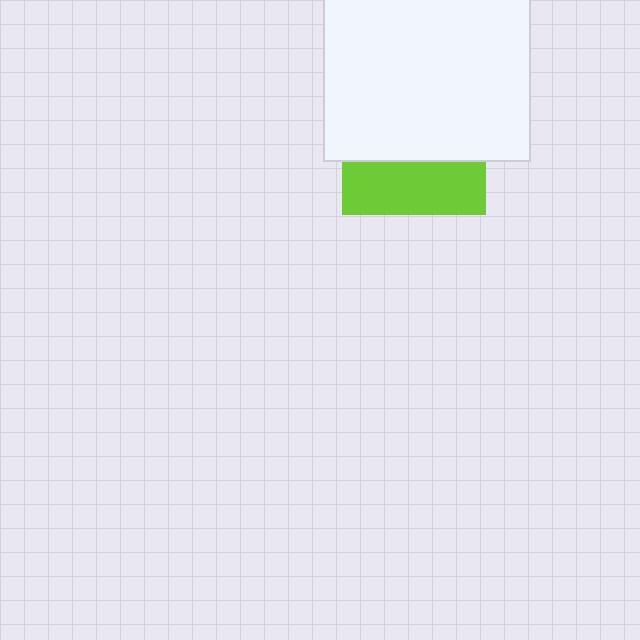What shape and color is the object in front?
The object in front is a white square.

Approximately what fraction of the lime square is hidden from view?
Roughly 62% of the lime square is hidden behind the white square.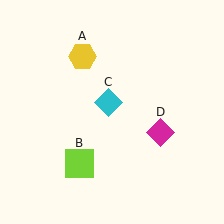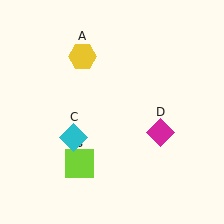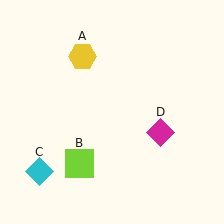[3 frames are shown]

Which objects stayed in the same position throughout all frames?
Yellow hexagon (object A) and lime square (object B) and magenta diamond (object D) remained stationary.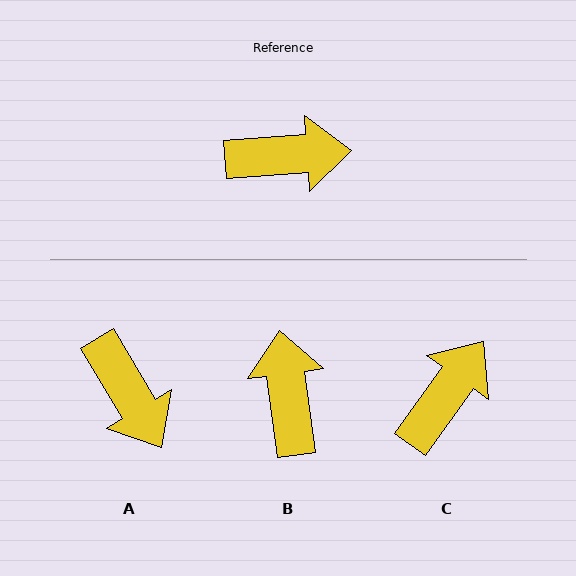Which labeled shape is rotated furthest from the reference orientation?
B, about 93 degrees away.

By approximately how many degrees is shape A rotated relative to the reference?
Approximately 63 degrees clockwise.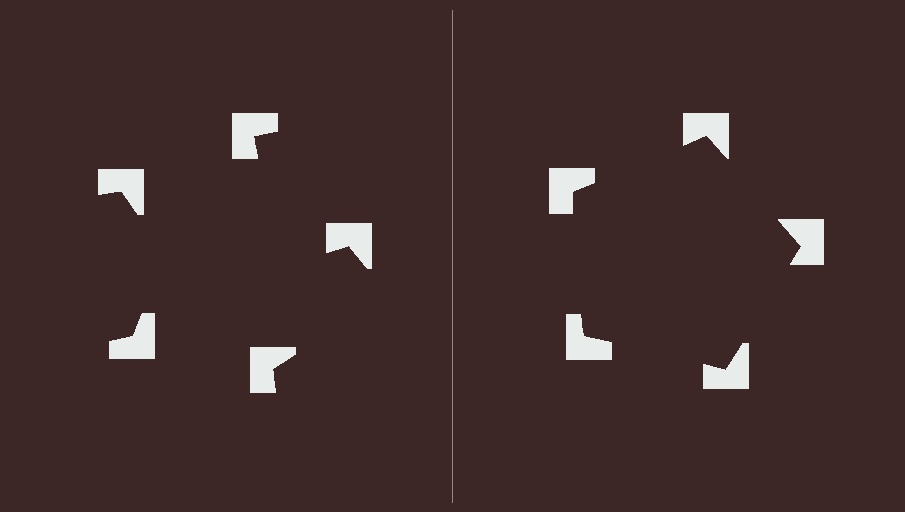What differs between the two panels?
The notched squares are positioned identically on both sides; only the wedge orientations differ. On the right they align to a pentagon; on the left they are misaligned.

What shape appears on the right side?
An illusory pentagon.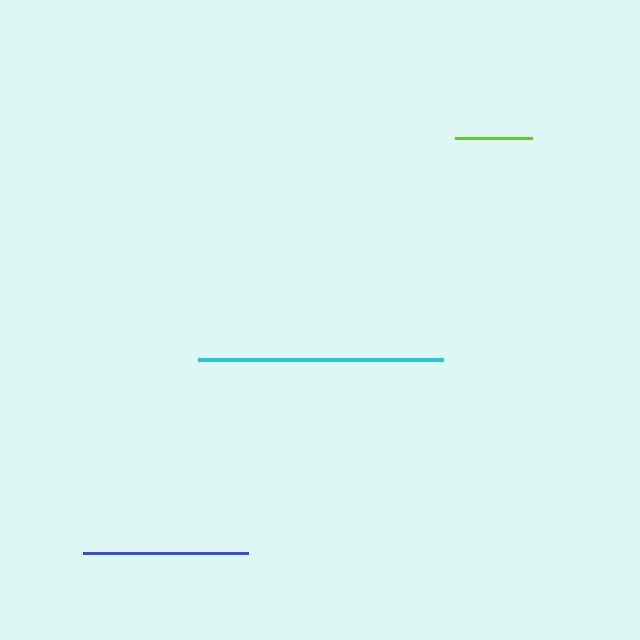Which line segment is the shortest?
The lime line is the shortest at approximately 76 pixels.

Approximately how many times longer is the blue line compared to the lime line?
The blue line is approximately 2.2 times the length of the lime line.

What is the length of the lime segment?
The lime segment is approximately 76 pixels long.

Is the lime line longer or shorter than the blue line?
The blue line is longer than the lime line.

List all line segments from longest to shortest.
From longest to shortest: cyan, blue, lime.